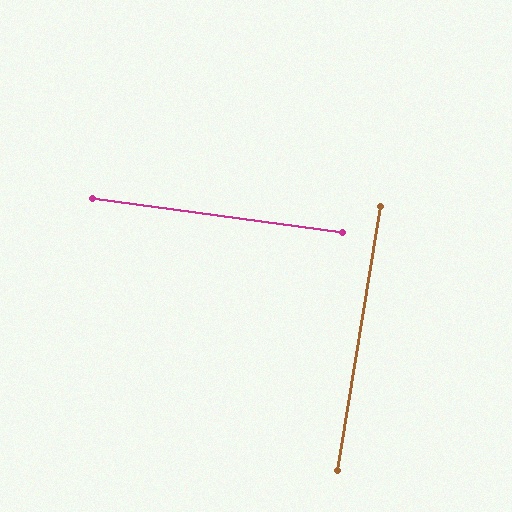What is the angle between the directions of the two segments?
Approximately 89 degrees.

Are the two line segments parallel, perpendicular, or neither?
Perpendicular — they meet at approximately 89°.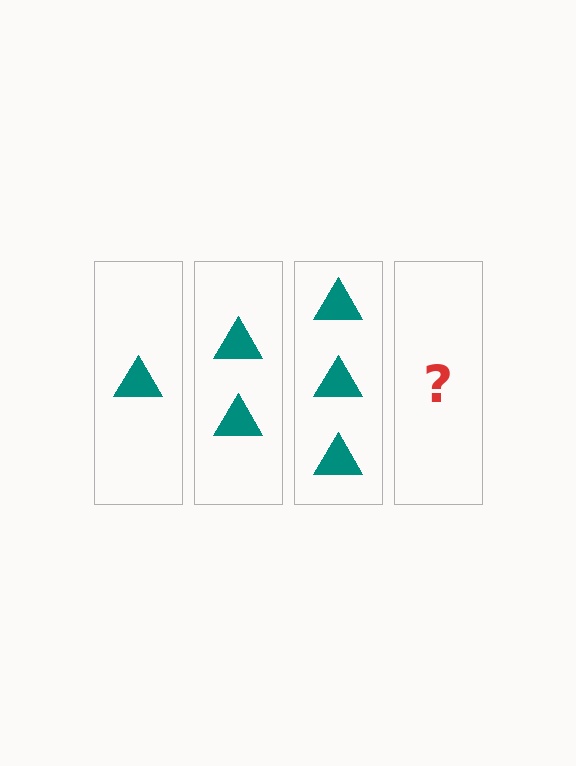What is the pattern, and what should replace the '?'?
The pattern is that each step adds one more triangle. The '?' should be 4 triangles.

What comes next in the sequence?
The next element should be 4 triangles.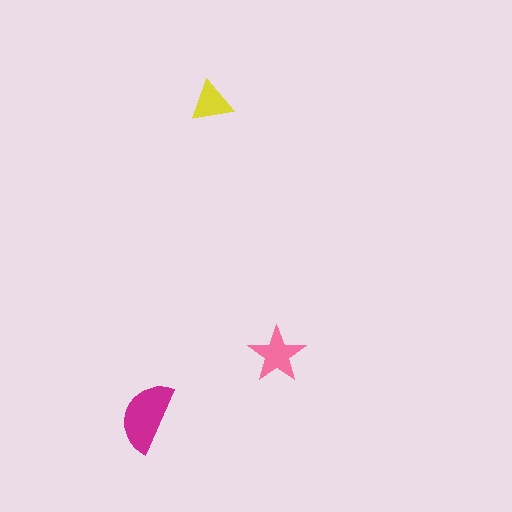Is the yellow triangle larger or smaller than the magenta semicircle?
Smaller.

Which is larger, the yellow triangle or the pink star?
The pink star.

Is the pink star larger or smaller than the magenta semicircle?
Smaller.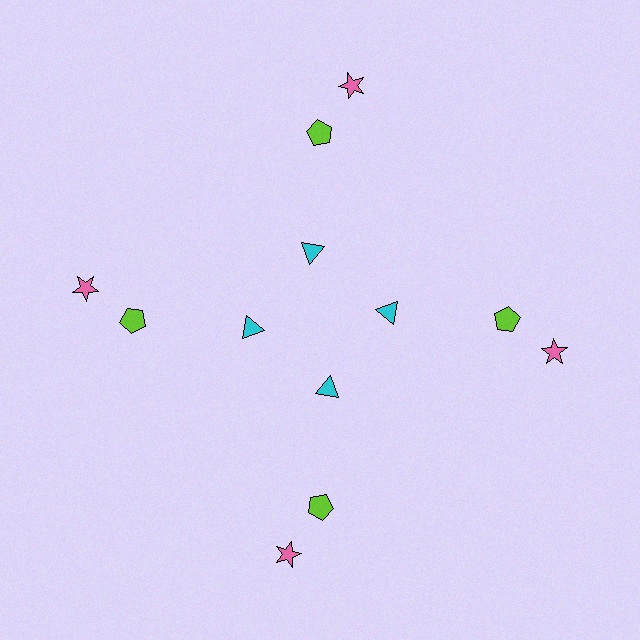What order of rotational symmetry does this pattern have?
This pattern has 4-fold rotational symmetry.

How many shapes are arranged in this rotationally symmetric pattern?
There are 12 shapes, arranged in 4 groups of 3.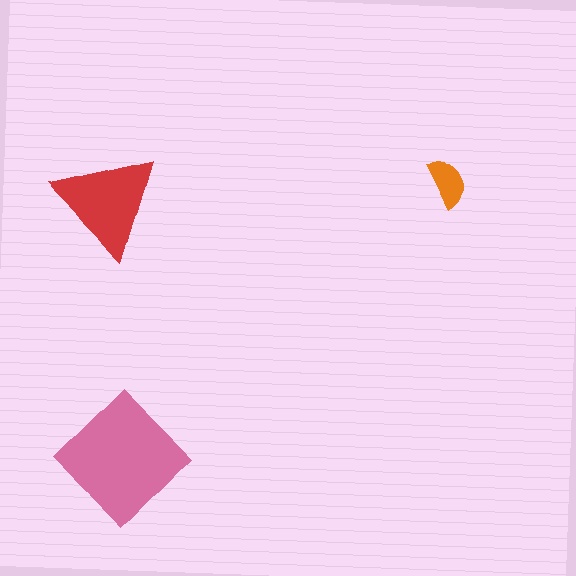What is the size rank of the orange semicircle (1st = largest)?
3rd.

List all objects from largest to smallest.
The pink diamond, the red triangle, the orange semicircle.